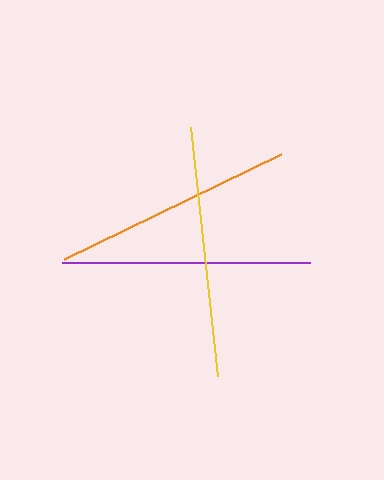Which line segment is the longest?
The yellow line is the longest at approximately 251 pixels.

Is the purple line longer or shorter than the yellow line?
The yellow line is longer than the purple line.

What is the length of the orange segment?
The orange segment is approximately 241 pixels long.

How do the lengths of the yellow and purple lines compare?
The yellow and purple lines are approximately the same length.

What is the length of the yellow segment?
The yellow segment is approximately 251 pixels long.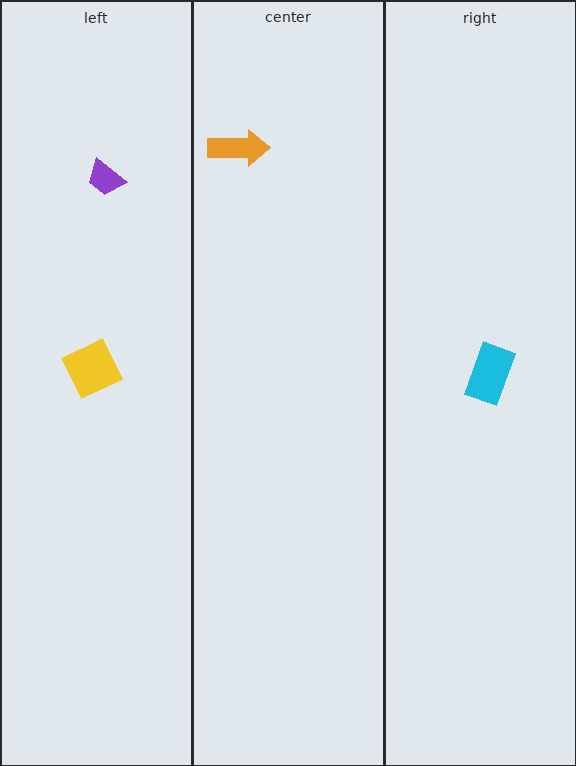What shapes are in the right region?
The cyan rectangle.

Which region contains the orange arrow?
The center region.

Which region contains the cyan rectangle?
The right region.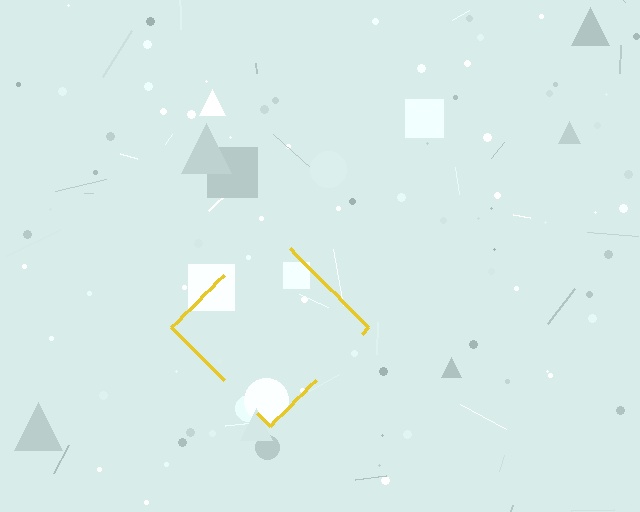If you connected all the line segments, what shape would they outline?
They would outline a diamond.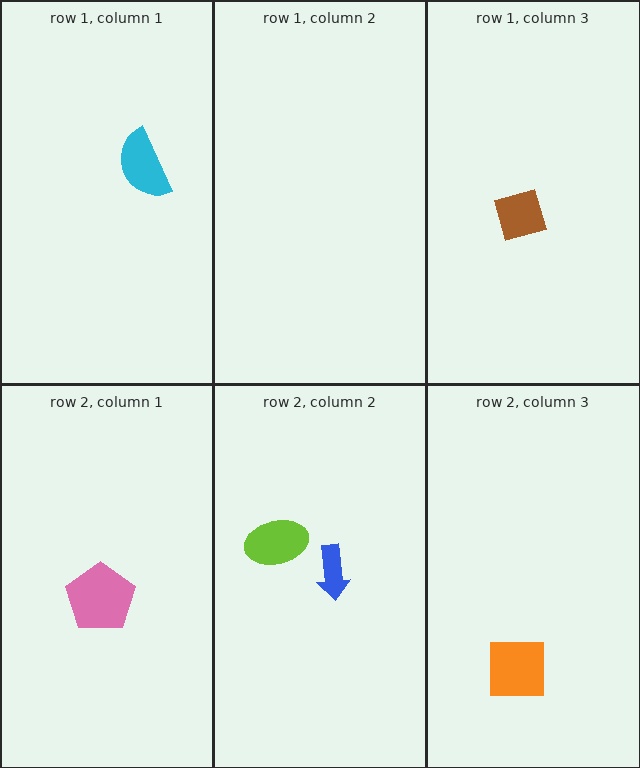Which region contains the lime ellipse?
The row 2, column 2 region.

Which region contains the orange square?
The row 2, column 3 region.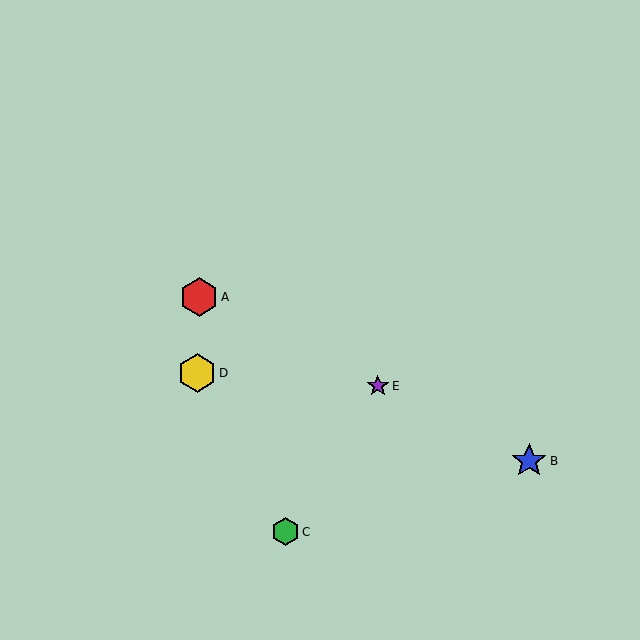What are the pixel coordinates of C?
Object C is at (285, 532).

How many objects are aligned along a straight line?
3 objects (A, B, E) are aligned along a straight line.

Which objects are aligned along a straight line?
Objects A, B, E are aligned along a straight line.